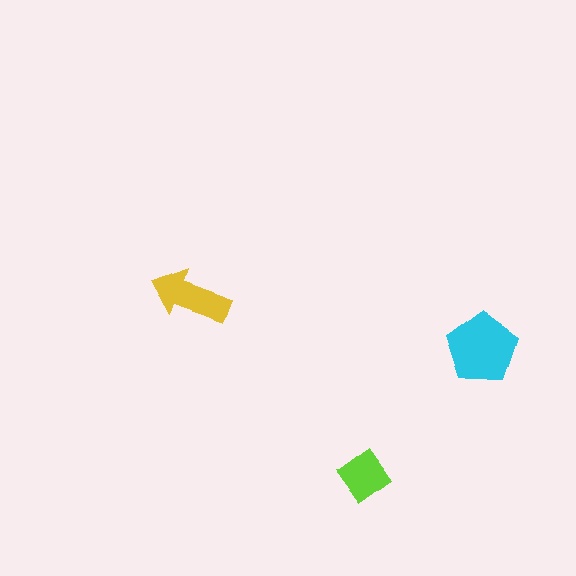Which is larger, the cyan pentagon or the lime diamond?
The cyan pentagon.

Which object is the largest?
The cyan pentagon.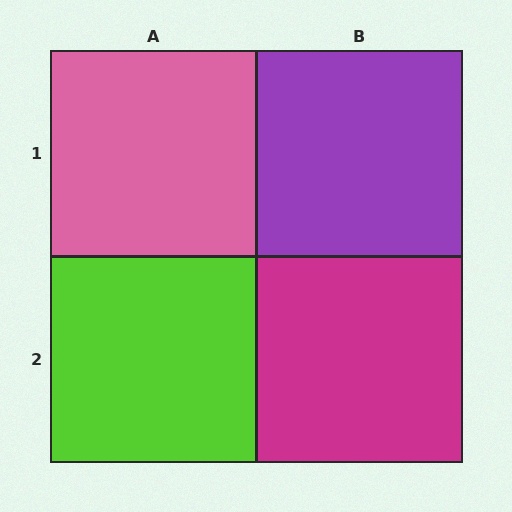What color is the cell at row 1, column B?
Purple.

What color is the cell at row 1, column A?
Pink.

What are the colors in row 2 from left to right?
Lime, magenta.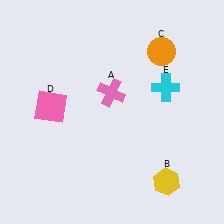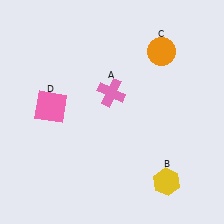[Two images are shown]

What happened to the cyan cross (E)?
The cyan cross (E) was removed in Image 2. It was in the top-right area of Image 1.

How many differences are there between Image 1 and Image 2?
There is 1 difference between the two images.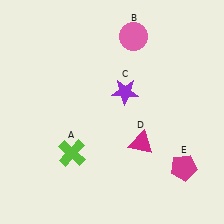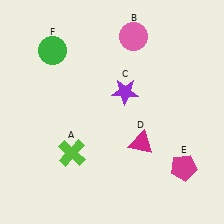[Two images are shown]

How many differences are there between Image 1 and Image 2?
There is 1 difference between the two images.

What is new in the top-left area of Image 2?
A green circle (F) was added in the top-left area of Image 2.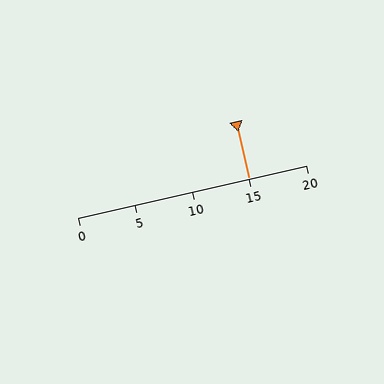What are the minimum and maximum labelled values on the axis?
The axis runs from 0 to 20.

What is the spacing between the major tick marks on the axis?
The major ticks are spaced 5 apart.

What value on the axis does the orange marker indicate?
The marker indicates approximately 15.